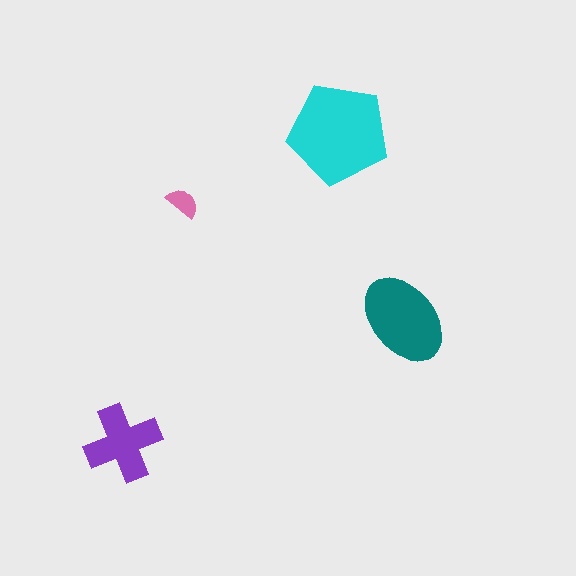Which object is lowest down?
The purple cross is bottommost.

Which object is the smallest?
The pink semicircle.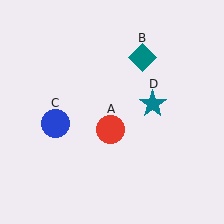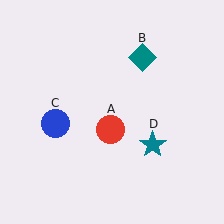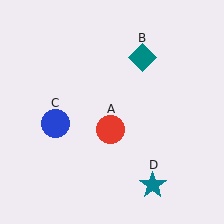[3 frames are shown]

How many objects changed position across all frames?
1 object changed position: teal star (object D).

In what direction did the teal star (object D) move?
The teal star (object D) moved down.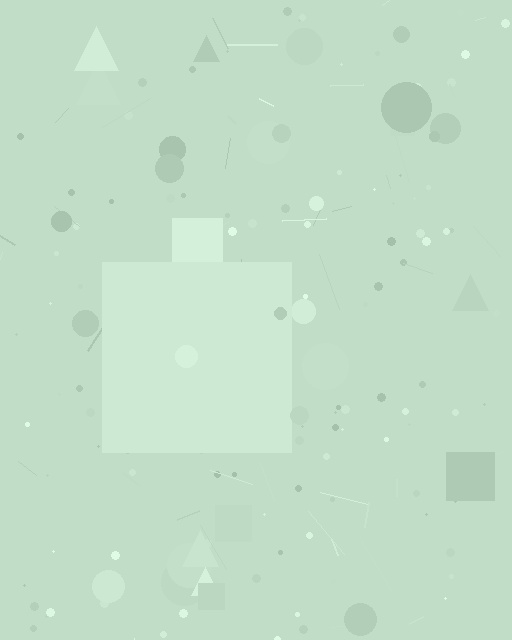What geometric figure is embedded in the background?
A square is embedded in the background.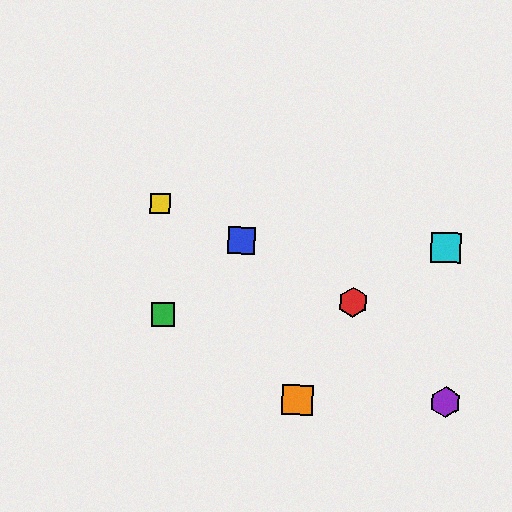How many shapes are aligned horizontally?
2 shapes (the blue square, the cyan square) are aligned horizontally.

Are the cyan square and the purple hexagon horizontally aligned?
No, the cyan square is at y≈247 and the purple hexagon is at y≈402.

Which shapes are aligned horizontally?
The blue square, the cyan square are aligned horizontally.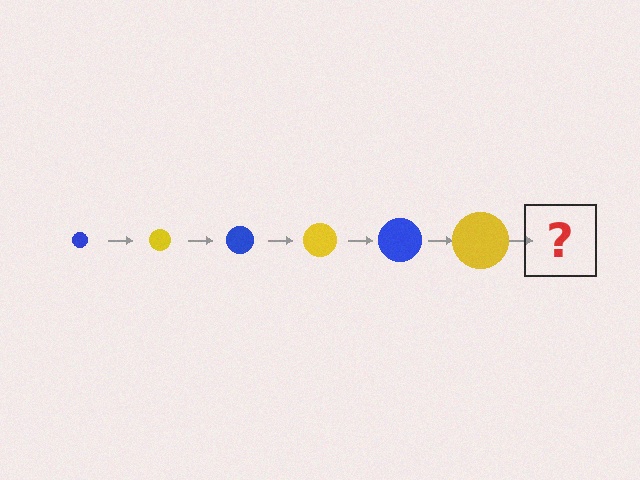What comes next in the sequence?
The next element should be a blue circle, larger than the previous one.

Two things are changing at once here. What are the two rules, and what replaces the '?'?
The two rules are that the circle grows larger each step and the color cycles through blue and yellow. The '?' should be a blue circle, larger than the previous one.